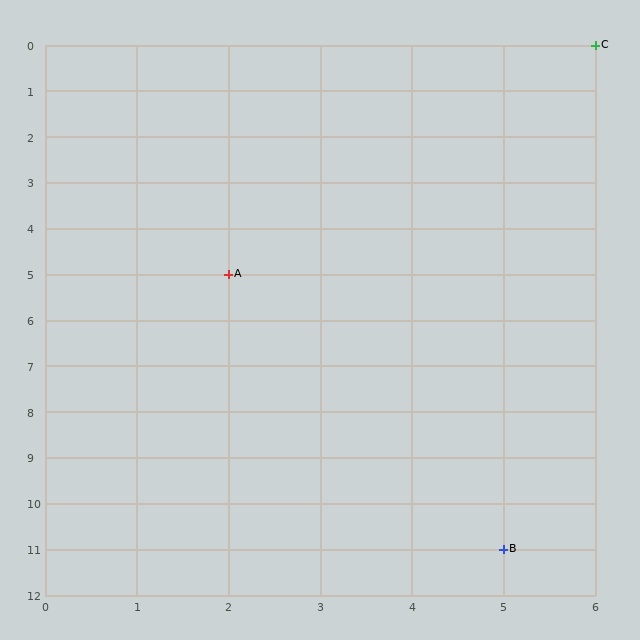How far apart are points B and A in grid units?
Points B and A are 3 columns and 6 rows apart (about 6.7 grid units diagonally).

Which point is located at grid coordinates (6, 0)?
Point C is at (6, 0).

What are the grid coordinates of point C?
Point C is at grid coordinates (6, 0).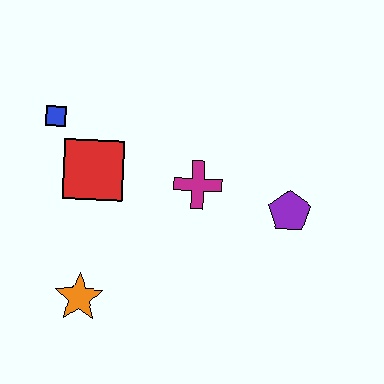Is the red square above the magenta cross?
Yes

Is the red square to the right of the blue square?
Yes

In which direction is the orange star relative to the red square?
The orange star is below the red square.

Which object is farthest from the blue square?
The purple pentagon is farthest from the blue square.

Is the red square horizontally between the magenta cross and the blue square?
Yes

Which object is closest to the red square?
The blue square is closest to the red square.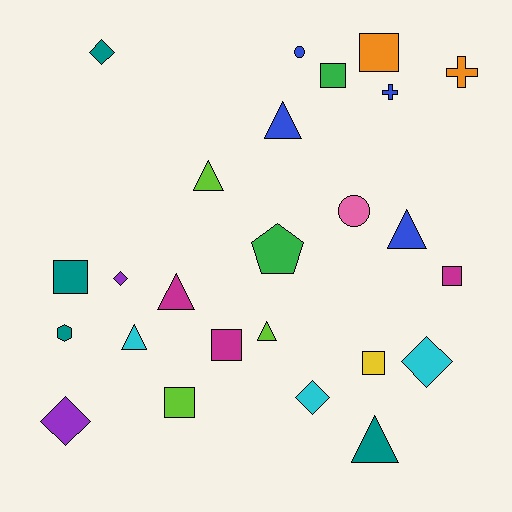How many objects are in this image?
There are 25 objects.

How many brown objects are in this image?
There are no brown objects.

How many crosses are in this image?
There are 2 crosses.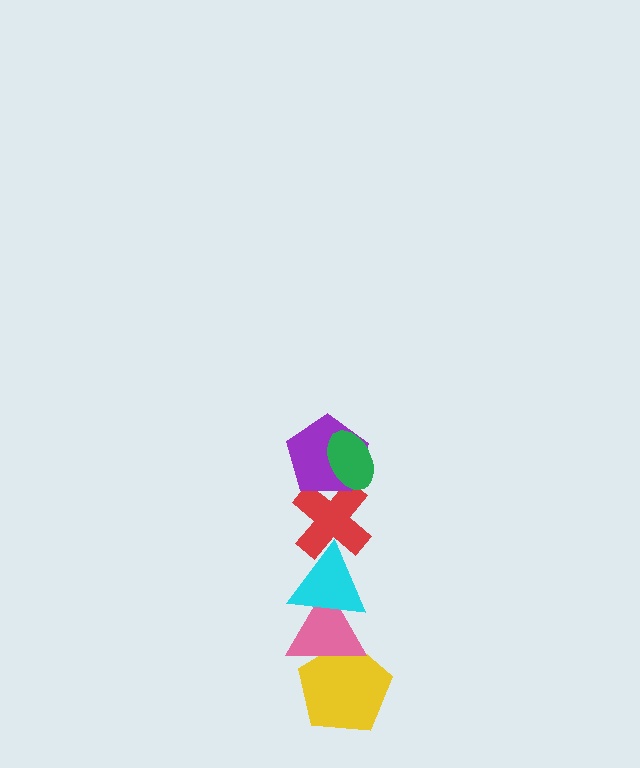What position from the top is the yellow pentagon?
The yellow pentagon is 6th from the top.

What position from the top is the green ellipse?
The green ellipse is 1st from the top.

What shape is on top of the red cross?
The purple pentagon is on top of the red cross.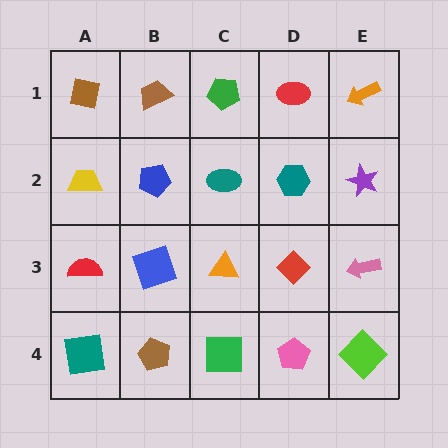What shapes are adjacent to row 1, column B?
A blue pentagon (row 2, column B), a brown square (row 1, column A), a green pentagon (row 1, column C).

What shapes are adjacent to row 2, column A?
A brown square (row 1, column A), a red semicircle (row 3, column A), a blue pentagon (row 2, column B).